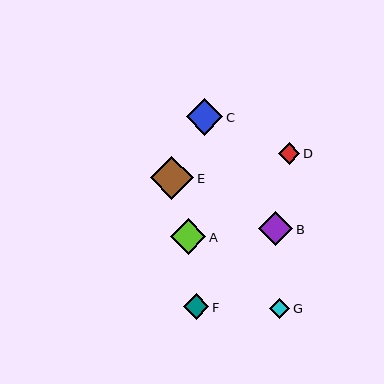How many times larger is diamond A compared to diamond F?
Diamond A is approximately 1.4 times the size of diamond F.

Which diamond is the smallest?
Diamond G is the smallest with a size of approximately 20 pixels.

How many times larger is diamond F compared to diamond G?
Diamond F is approximately 1.3 times the size of diamond G.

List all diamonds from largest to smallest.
From largest to smallest: E, C, A, B, F, D, G.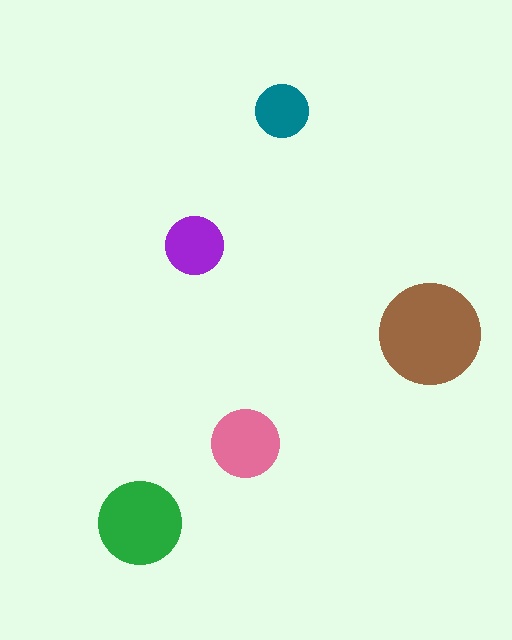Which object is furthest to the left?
The green circle is leftmost.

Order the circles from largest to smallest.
the brown one, the green one, the pink one, the purple one, the teal one.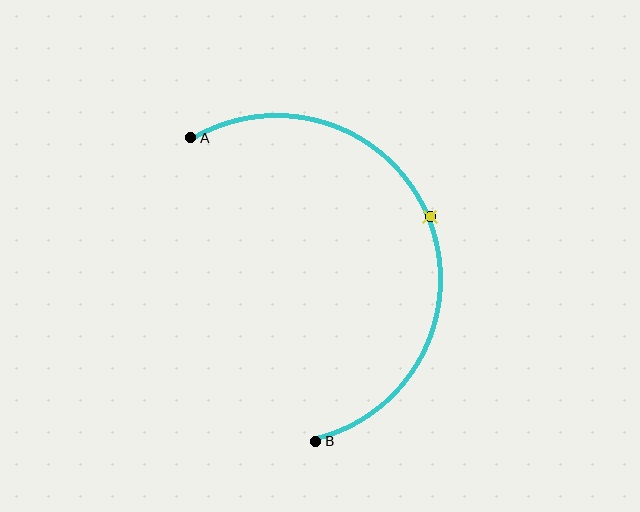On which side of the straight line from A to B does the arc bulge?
The arc bulges to the right of the straight line connecting A and B.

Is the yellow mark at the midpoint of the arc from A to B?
Yes. The yellow mark lies on the arc at equal arc-length from both A and B — it is the arc midpoint.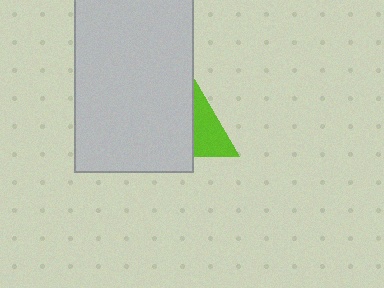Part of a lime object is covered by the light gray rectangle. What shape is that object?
It is a triangle.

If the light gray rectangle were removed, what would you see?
You would see the complete lime triangle.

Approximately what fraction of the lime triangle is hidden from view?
Roughly 66% of the lime triangle is hidden behind the light gray rectangle.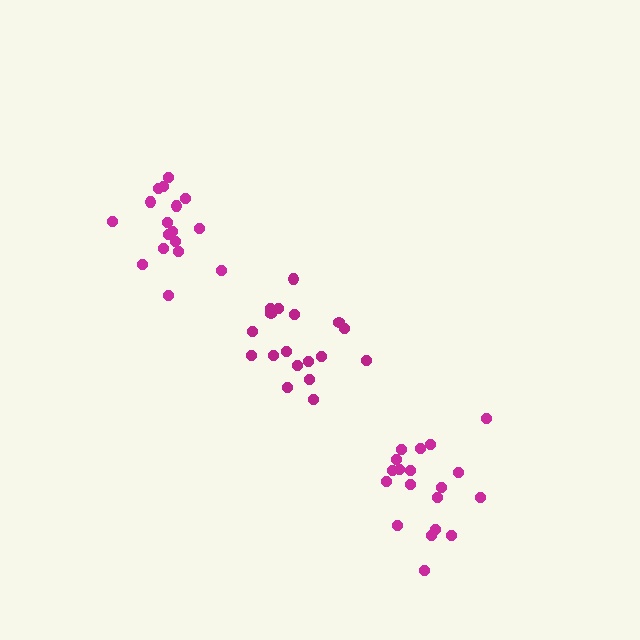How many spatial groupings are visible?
There are 3 spatial groupings.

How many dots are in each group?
Group 1: 18 dots, Group 2: 17 dots, Group 3: 19 dots (54 total).